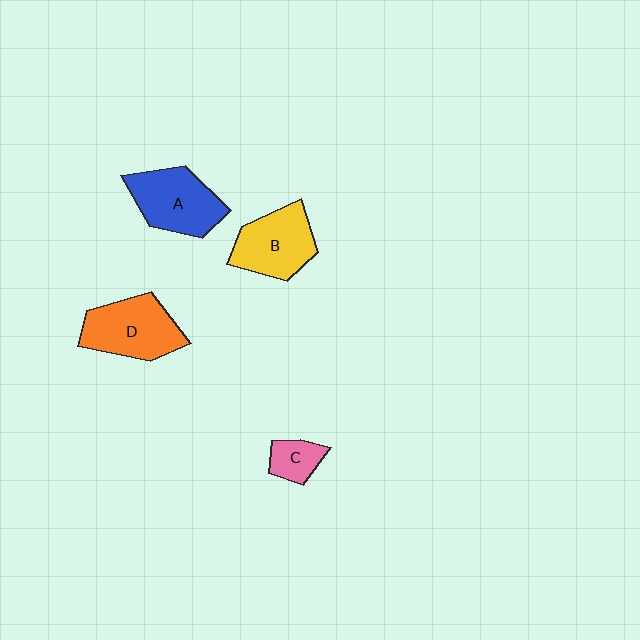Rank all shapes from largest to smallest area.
From largest to smallest: D (orange), A (blue), B (yellow), C (pink).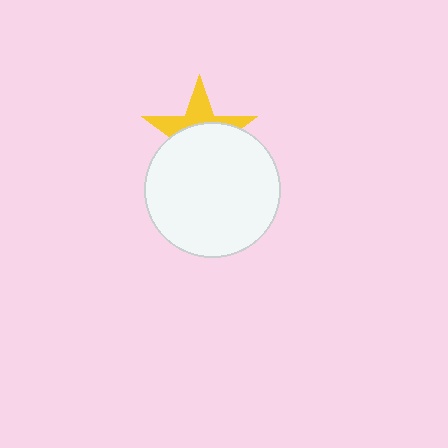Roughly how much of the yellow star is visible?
A small part of it is visible (roughly 40%).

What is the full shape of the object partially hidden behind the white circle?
The partially hidden object is a yellow star.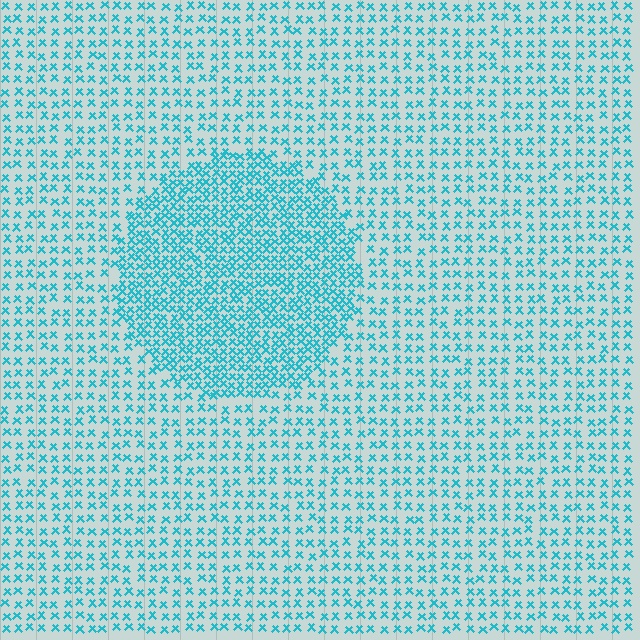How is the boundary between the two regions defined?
The boundary is defined by a change in element density (approximately 2.1x ratio). All elements are the same color, size, and shape.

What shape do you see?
I see a circle.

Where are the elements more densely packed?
The elements are more densely packed inside the circle boundary.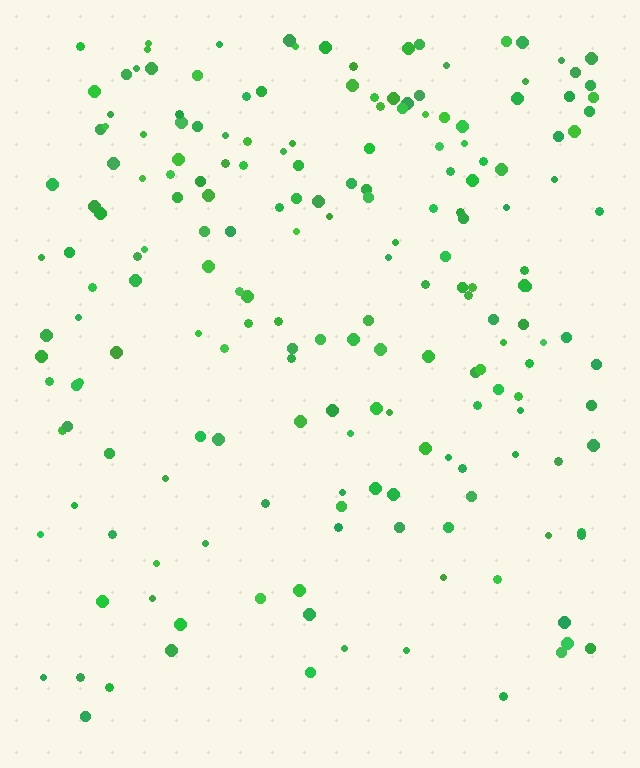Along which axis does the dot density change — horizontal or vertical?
Vertical.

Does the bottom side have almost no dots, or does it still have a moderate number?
Still a moderate number, just noticeably fewer than the top.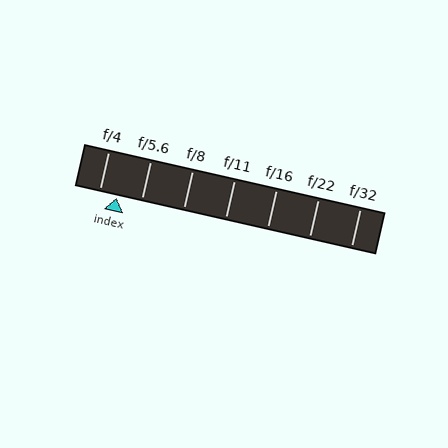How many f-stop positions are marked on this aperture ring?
There are 7 f-stop positions marked.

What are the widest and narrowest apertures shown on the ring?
The widest aperture shown is f/4 and the narrowest is f/32.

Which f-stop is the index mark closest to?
The index mark is closest to f/4.